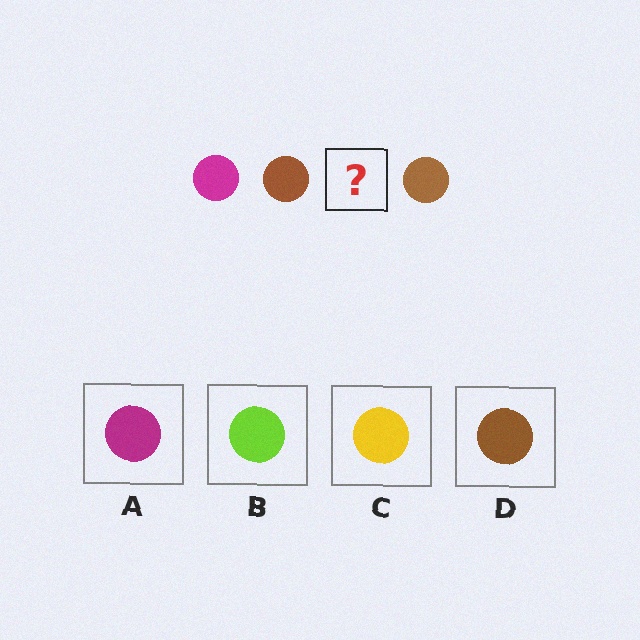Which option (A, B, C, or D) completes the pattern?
A.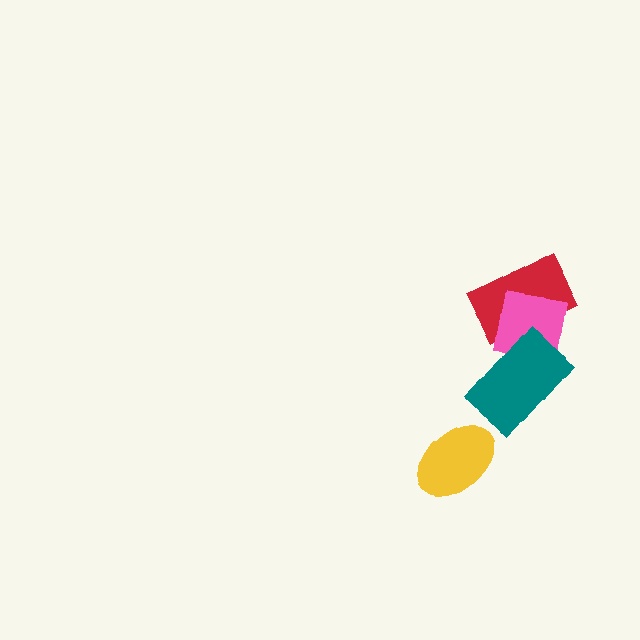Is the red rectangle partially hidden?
Yes, it is partially covered by another shape.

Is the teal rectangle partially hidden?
No, no other shape covers it.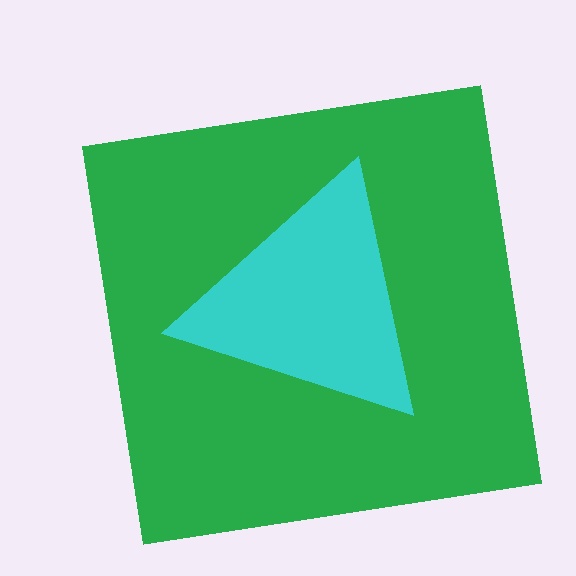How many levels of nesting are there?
2.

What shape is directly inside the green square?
The cyan triangle.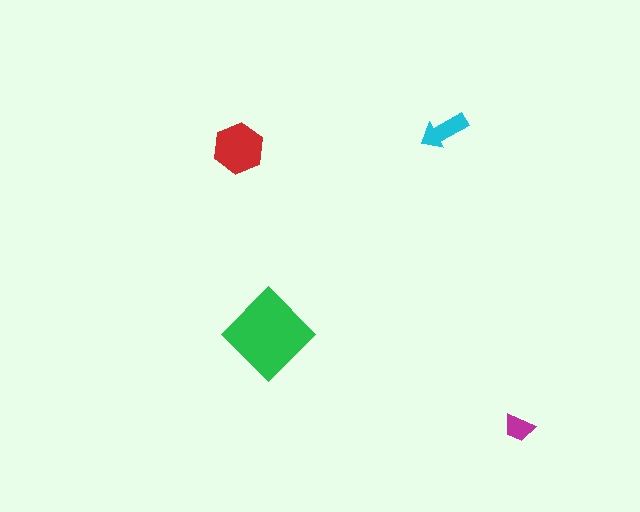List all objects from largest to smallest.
The green diamond, the red hexagon, the cyan arrow, the magenta trapezoid.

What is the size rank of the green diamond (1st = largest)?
1st.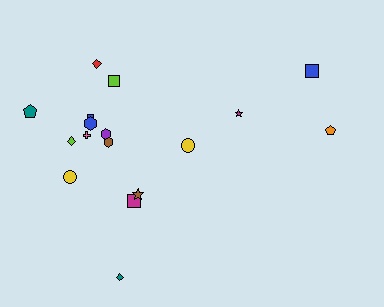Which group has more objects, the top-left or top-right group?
The top-left group.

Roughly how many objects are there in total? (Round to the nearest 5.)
Roughly 15 objects in total.